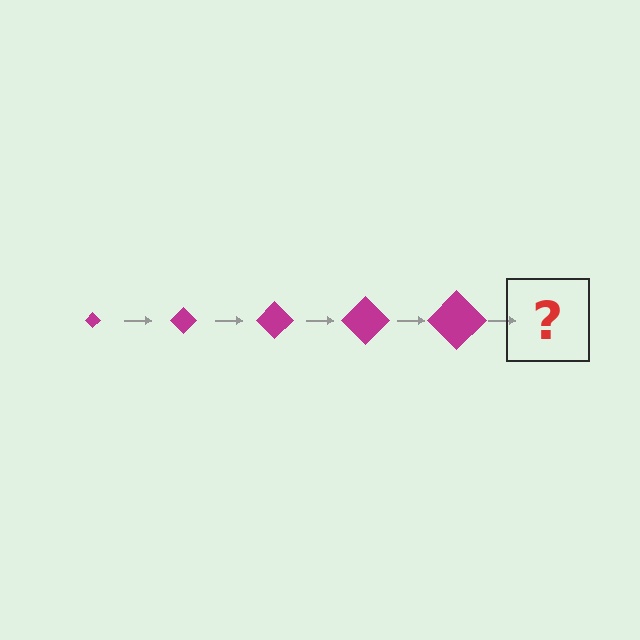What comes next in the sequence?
The next element should be a magenta diamond, larger than the previous one.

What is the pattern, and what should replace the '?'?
The pattern is that the diamond gets progressively larger each step. The '?' should be a magenta diamond, larger than the previous one.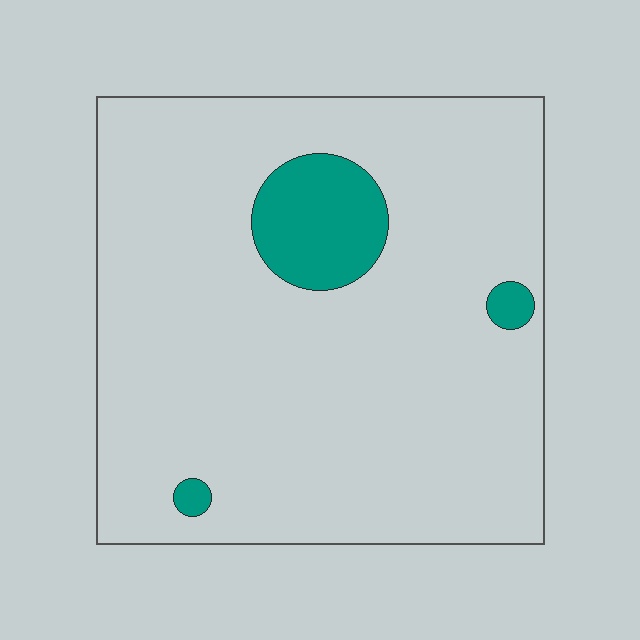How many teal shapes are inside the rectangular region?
3.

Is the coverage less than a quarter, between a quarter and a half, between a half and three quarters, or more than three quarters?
Less than a quarter.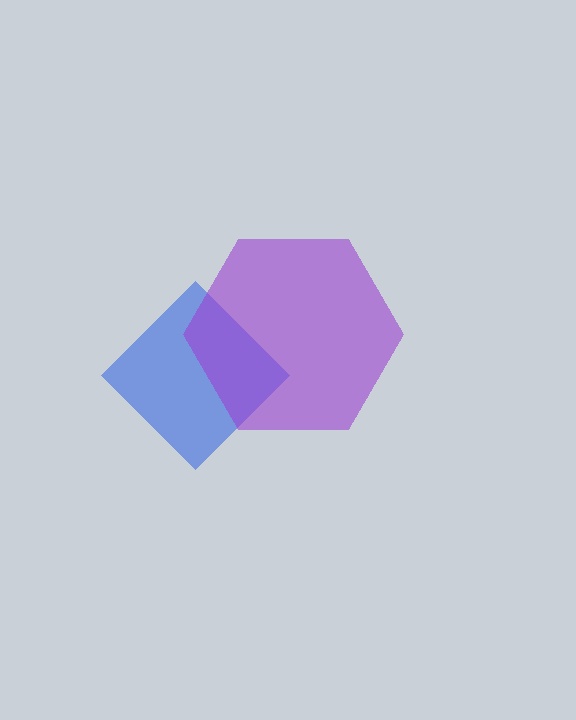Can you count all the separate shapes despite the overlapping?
Yes, there are 2 separate shapes.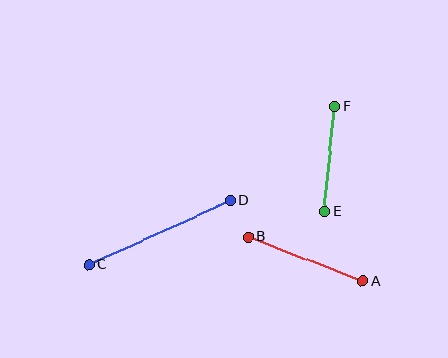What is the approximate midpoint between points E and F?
The midpoint is at approximately (330, 159) pixels.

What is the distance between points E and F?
The distance is approximately 106 pixels.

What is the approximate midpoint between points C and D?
The midpoint is at approximately (160, 232) pixels.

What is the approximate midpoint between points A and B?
The midpoint is at approximately (306, 259) pixels.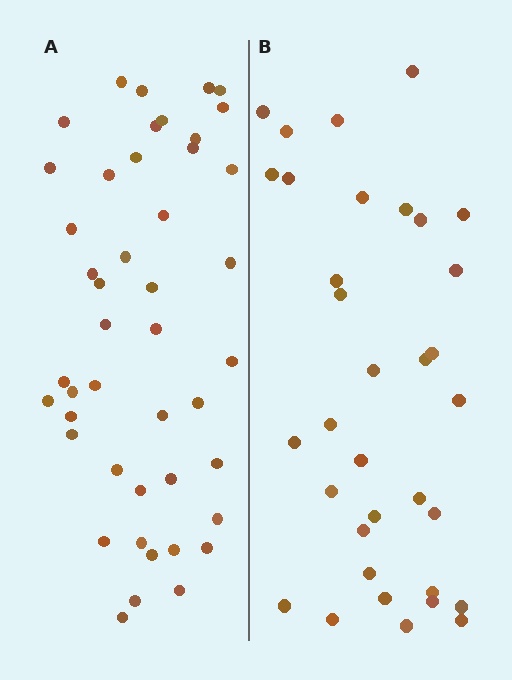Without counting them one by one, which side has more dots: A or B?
Region A (the left region) has more dots.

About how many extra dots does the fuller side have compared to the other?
Region A has roughly 12 or so more dots than region B.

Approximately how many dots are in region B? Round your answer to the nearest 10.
About 30 dots. (The exact count is 34, which rounds to 30.)